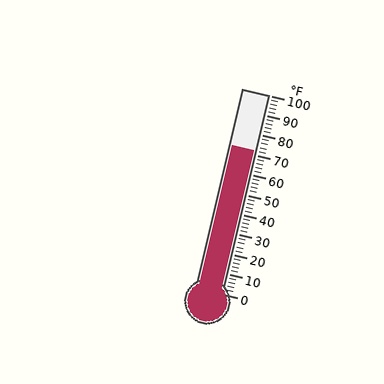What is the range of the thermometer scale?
The thermometer scale ranges from 0°F to 100°F.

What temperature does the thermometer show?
The thermometer shows approximately 72°F.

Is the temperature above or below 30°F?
The temperature is above 30°F.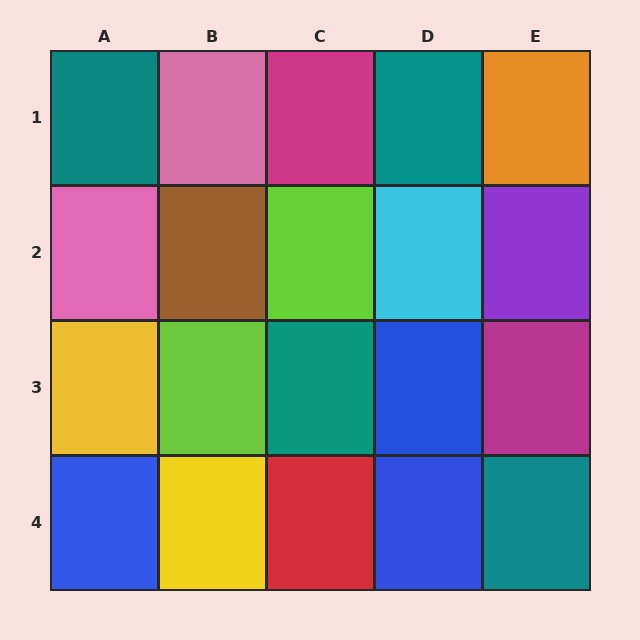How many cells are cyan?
1 cell is cyan.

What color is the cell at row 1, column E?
Orange.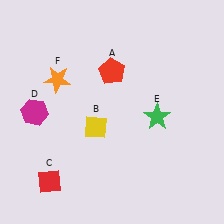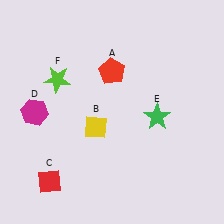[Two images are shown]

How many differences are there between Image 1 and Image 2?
There is 1 difference between the two images.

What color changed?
The star (F) changed from orange in Image 1 to lime in Image 2.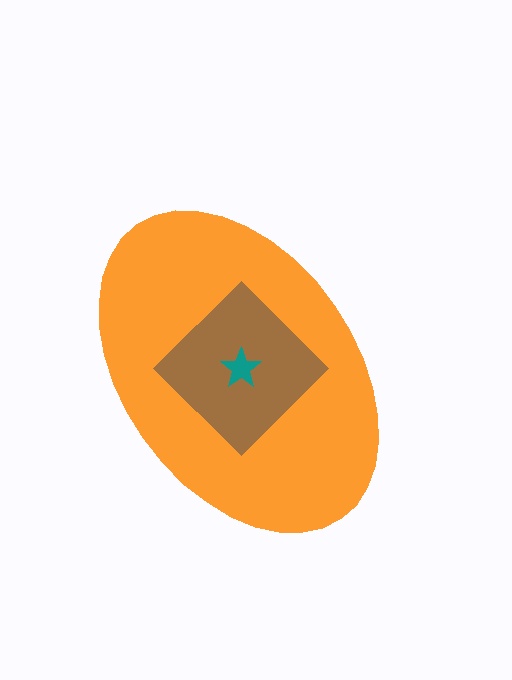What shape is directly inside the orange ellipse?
The brown diamond.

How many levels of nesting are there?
3.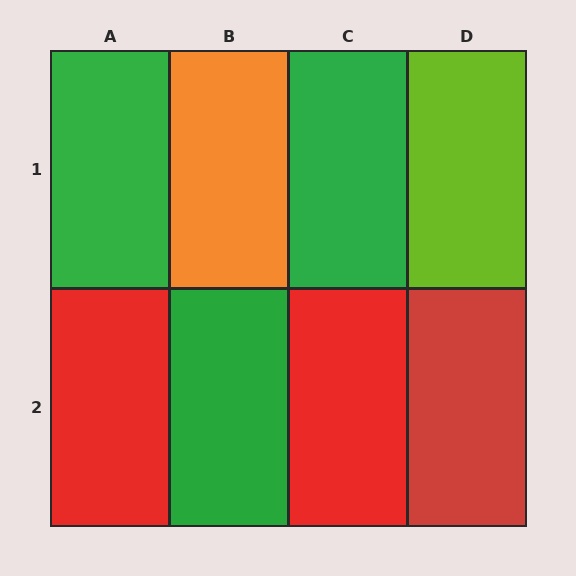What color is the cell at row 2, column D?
Red.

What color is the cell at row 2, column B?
Green.